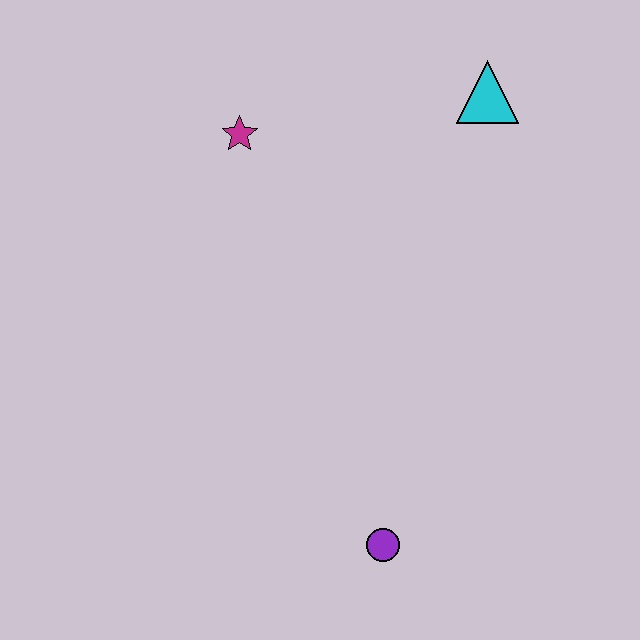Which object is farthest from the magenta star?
The purple circle is farthest from the magenta star.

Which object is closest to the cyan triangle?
The magenta star is closest to the cyan triangle.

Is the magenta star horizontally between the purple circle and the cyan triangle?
No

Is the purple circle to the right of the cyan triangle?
No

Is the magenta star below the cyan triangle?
Yes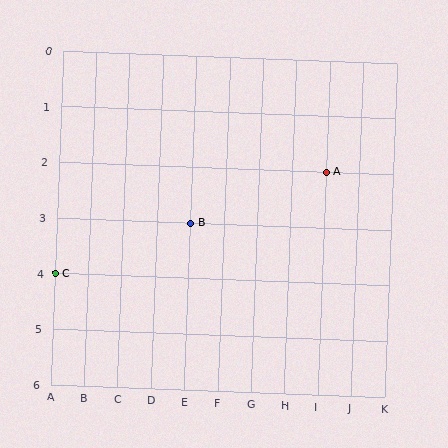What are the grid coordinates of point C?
Point C is at grid coordinates (A, 4).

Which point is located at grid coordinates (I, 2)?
Point A is at (I, 2).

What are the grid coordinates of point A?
Point A is at grid coordinates (I, 2).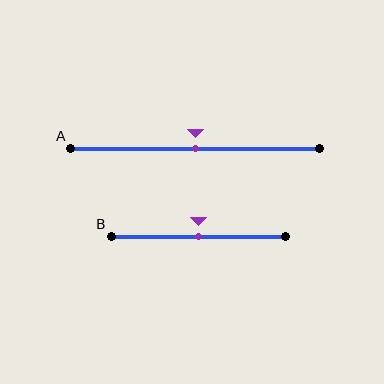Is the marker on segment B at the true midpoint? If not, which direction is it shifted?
Yes, the marker on segment B is at the true midpoint.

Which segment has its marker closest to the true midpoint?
Segment A has its marker closest to the true midpoint.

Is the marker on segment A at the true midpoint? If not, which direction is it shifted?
Yes, the marker on segment A is at the true midpoint.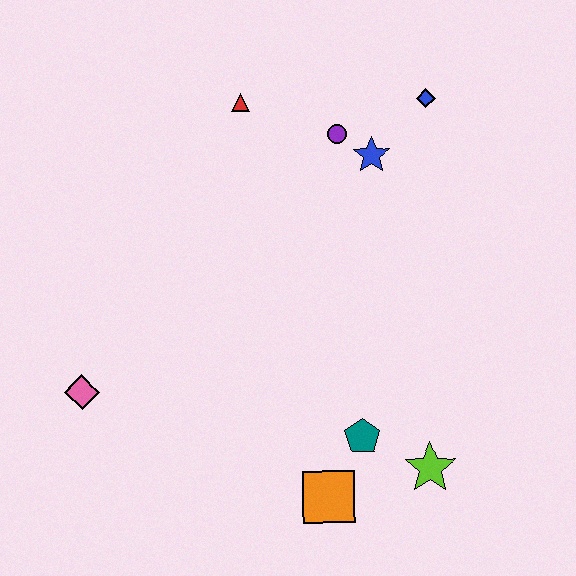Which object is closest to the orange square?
The teal pentagon is closest to the orange square.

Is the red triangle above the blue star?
Yes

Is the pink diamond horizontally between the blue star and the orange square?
No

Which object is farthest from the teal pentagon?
The red triangle is farthest from the teal pentagon.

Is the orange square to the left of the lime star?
Yes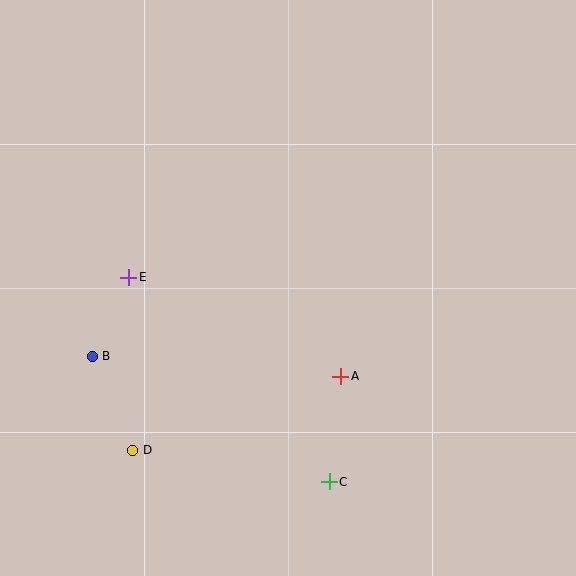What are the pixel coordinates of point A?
Point A is at (341, 376).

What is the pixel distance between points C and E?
The distance between C and E is 286 pixels.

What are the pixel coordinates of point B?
Point B is at (92, 356).